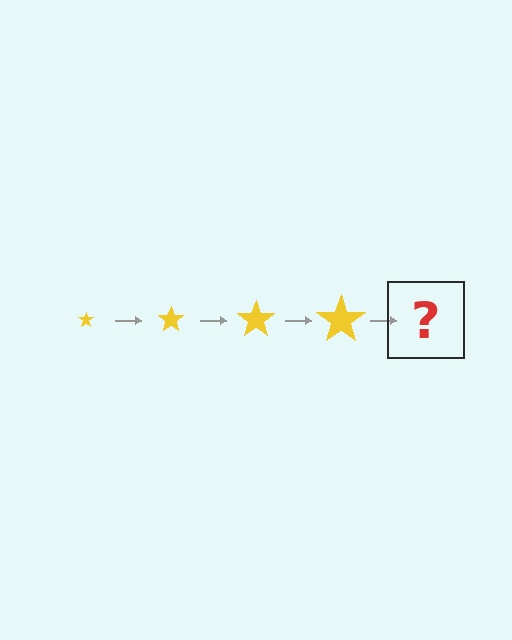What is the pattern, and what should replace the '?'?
The pattern is that the star gets progressively larger each step. The '?' should be a yellow star, larger than the previous one.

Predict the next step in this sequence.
The next step is a yellow star, larger than the previous one.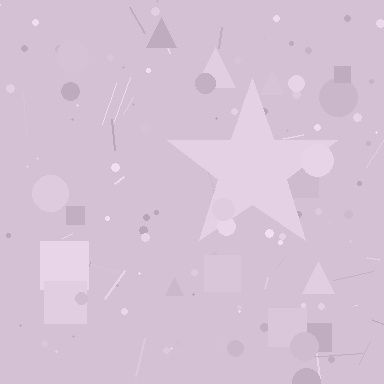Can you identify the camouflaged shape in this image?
The camouflaged shape is a star.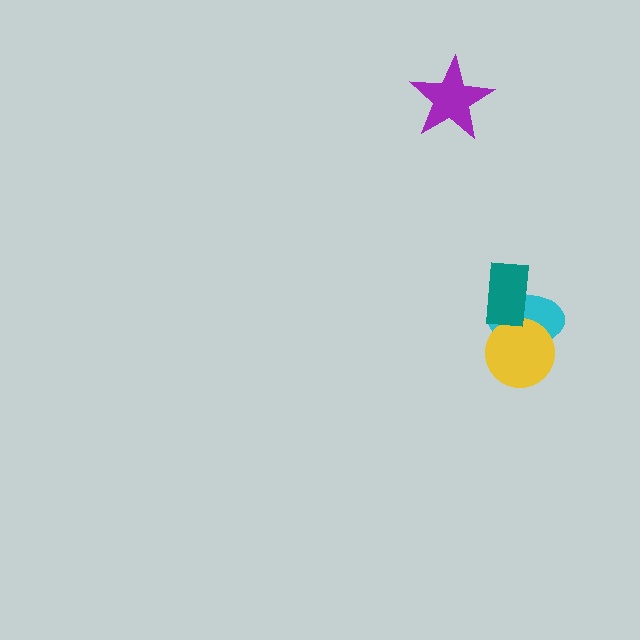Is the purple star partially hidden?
No, no other shape covers it.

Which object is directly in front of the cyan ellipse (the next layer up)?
The yellow circle is directly in front of the cyan ellipse.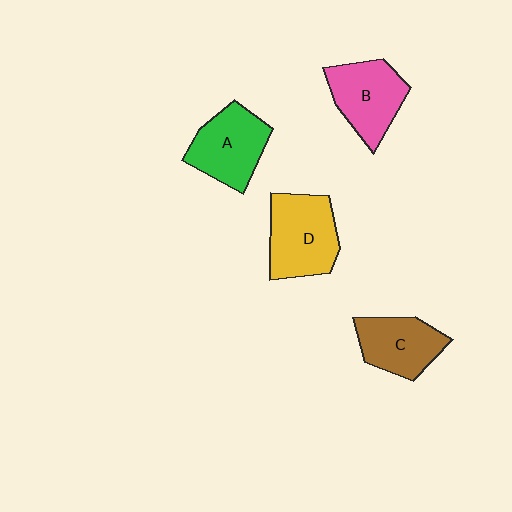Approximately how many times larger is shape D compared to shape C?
Approximately 1.3 times.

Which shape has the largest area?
Shape D (yellow).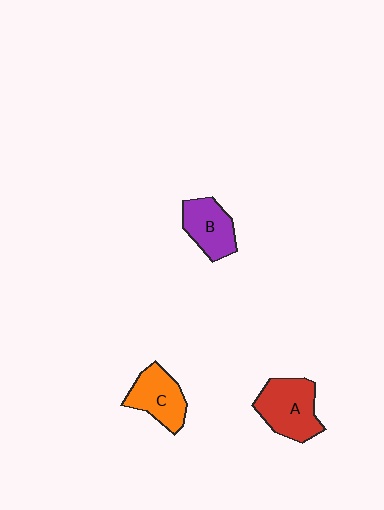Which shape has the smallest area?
Shape B (purple).